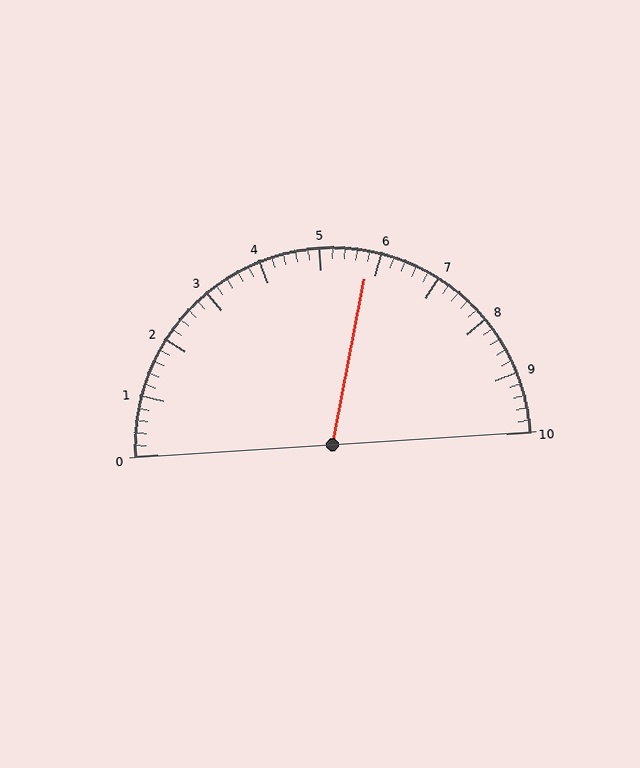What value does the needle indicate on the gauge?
The needle indicates approximately 5.8.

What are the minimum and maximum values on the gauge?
The gauge ranges from 0 to 10.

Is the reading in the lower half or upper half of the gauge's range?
The reading is in the upper half of the range (0 to 10).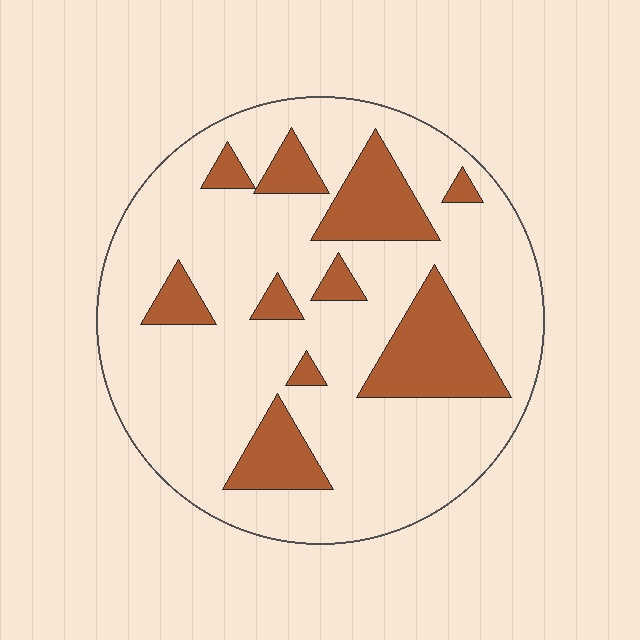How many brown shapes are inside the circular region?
10.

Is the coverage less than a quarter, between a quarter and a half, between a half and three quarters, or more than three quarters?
Less than a quarter.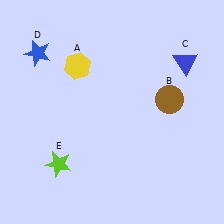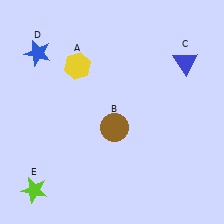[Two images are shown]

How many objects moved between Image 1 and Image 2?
2 objects moved between the two images.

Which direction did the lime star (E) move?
The lime star (E) moved down.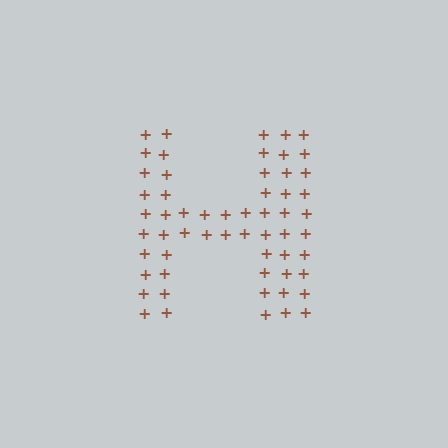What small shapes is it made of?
It is made of small plus signs.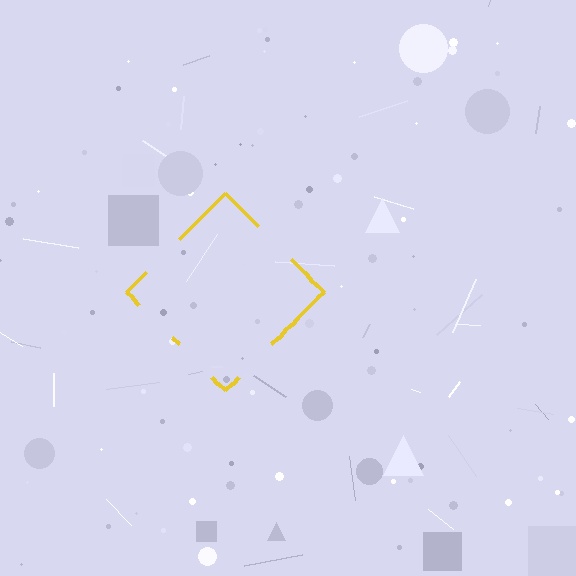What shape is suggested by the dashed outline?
The dashed outline suggests a diamond.